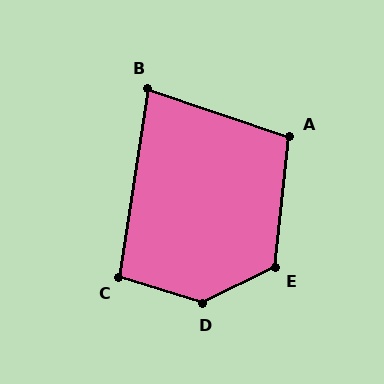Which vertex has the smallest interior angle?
B, at approximately 80 degrees.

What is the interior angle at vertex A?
Approximately 102 degrees (obtuse).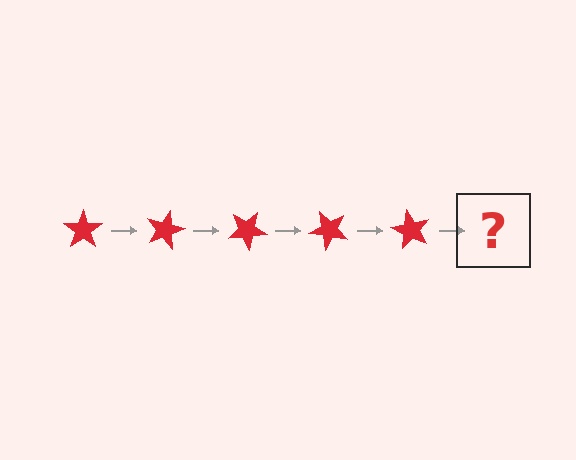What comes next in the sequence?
The next element should be a red star rotated 75 degrees.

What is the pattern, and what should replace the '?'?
The pattern is that the star rotates 15 degrees each step. The '?' should be a red star rotated 75 degrees.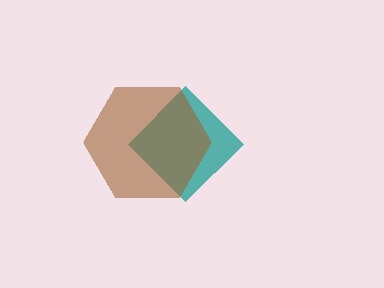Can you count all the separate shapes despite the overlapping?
Yes, there are 2 separate shapes.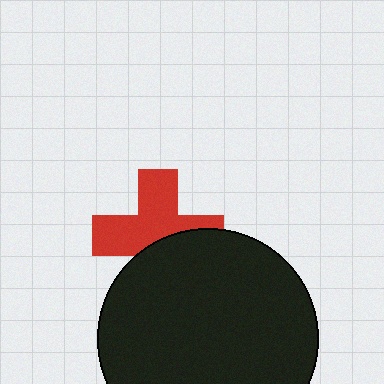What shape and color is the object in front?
The object in front is a black circle.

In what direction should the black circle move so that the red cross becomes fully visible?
The black circle should move down. That is the shortest direction to clear the overlap and leave the red cross fully visible.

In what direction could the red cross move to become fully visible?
The red cross could move up. That would shift it out from behind the black circle entirely.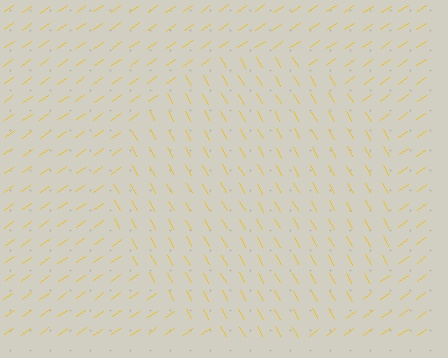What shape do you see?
I see a circle.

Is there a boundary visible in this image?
Yes, there is a texture boundary formed by a change in line orientation.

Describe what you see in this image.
The image is filled with small yellow line segments. A circle region in the image has lines oriented differently from the surrounding lines, creating a visible texture boundary.